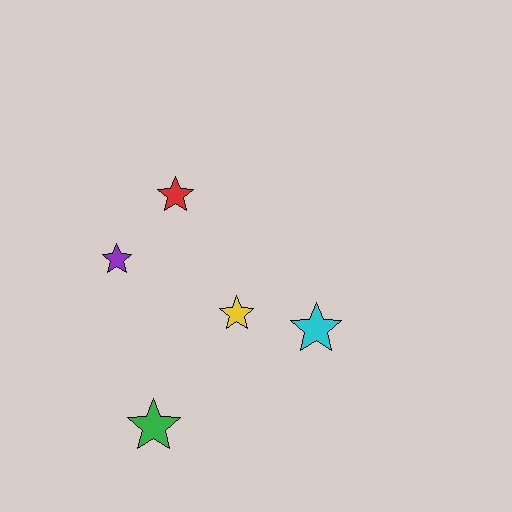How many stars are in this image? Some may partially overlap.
There are 5 stars.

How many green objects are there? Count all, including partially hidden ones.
There is 1 green object.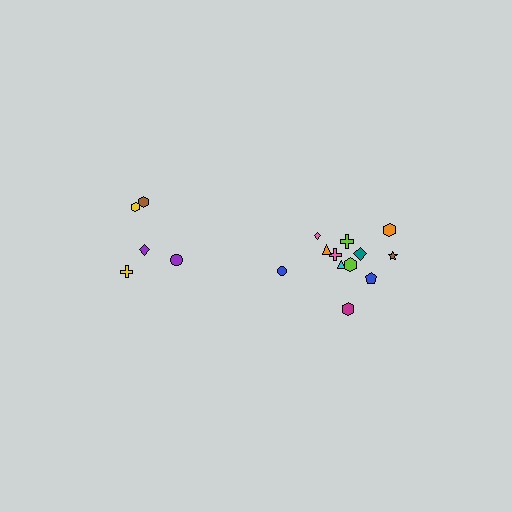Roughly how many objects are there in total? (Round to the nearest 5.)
Roughly 15 objects in total.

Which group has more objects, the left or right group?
The right group.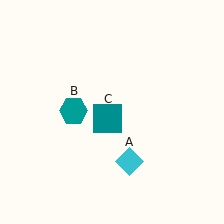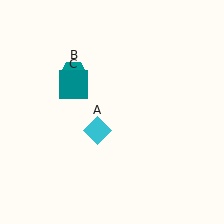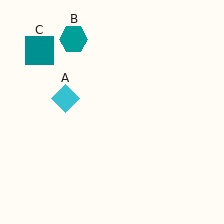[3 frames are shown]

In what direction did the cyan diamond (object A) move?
The cyan diamond (object A) moved up and to the left.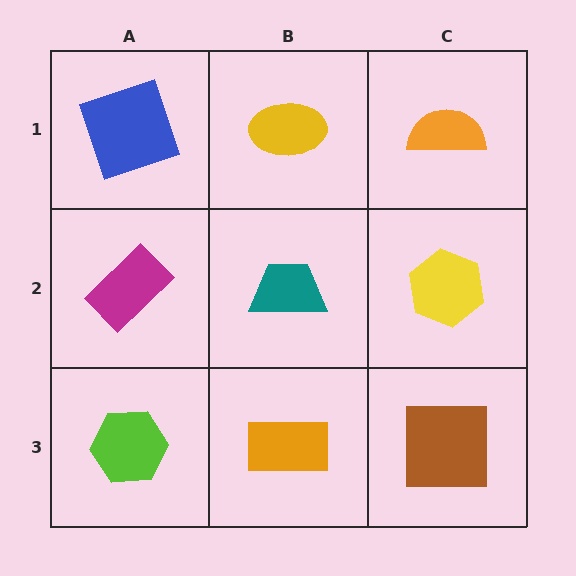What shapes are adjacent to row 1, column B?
A teal trapezoid (row 2, column B), a blue square (row 1, column A), an orange semicircle (row 1, column C).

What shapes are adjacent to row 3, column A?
A magenta rectangle (row 2, column A), an orange rectangle (row 3, column B).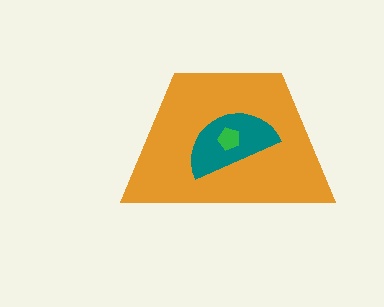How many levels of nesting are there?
3.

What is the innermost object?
The green pentagon.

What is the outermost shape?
The orange trapezoid.